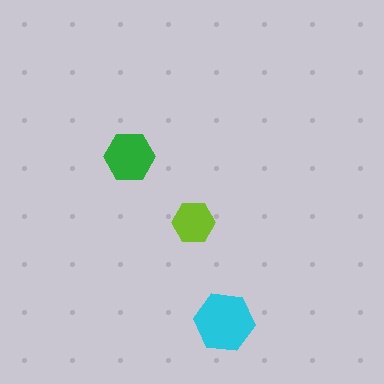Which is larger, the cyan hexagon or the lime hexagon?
The cyan one.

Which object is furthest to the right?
The cyan hexagon is rightmost.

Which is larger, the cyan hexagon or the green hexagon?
The cyan one.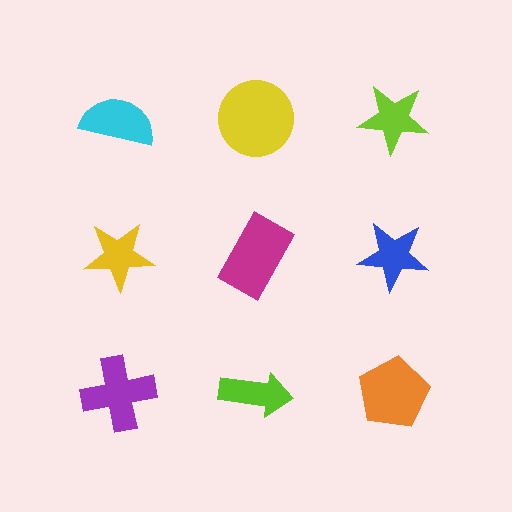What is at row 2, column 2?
A magenta rectangle.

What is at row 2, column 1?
A yellow star.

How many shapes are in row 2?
3 shapes.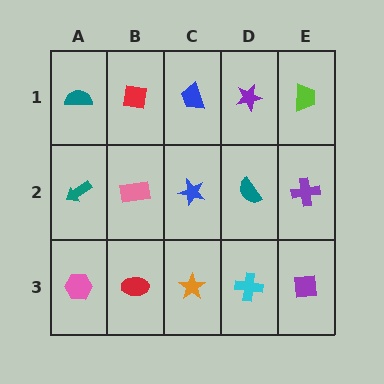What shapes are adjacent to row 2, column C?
A blue trapezoid (row 1, column C), an orange star (row 3, column C), a pink rectangle (row 2, column B), a teal semicircle (row 2, column D).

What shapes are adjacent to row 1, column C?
A blue star (row 2, column C), a red square (row 1, column B), a purple star (row 1, column D).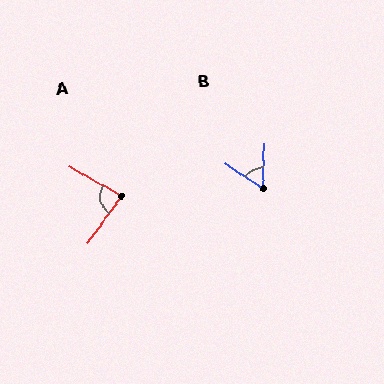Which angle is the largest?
A, at approximately 84 degrees.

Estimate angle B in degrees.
Approximately 58 degrees.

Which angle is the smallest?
B, at approximately 58 degrees.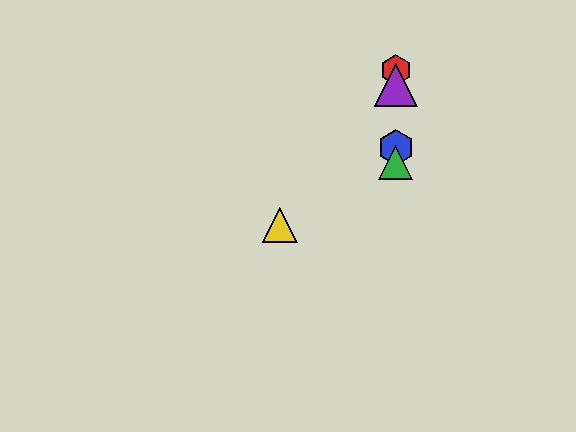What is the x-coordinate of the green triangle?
The green triangle is at x≈396.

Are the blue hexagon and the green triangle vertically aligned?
Yes, both are at x≈396.